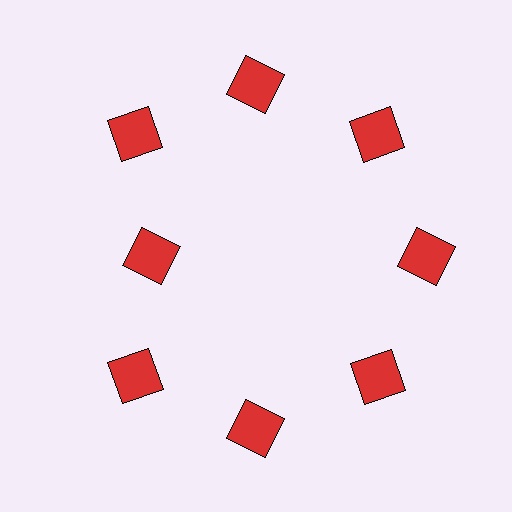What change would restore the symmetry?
The symmetry would be restored by moving it outward, back onto the ring so that all 8 squares sit at equal angles and equal distance from the center.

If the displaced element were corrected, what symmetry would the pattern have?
It would have 8-fold rotational symmetry — the pattern would map onto itself every 45 degrees.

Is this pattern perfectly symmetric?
No. The 8 red squares are arranged in a ring, but one element near the 9 o'clock position is pulled inward toward the center, breaking the 8-fold rotational symmetry.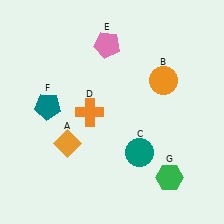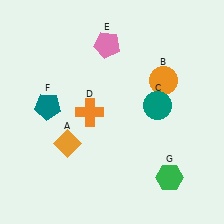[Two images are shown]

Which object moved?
The teal circle (C) moved up.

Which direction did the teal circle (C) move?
The teal circle (C) moved up.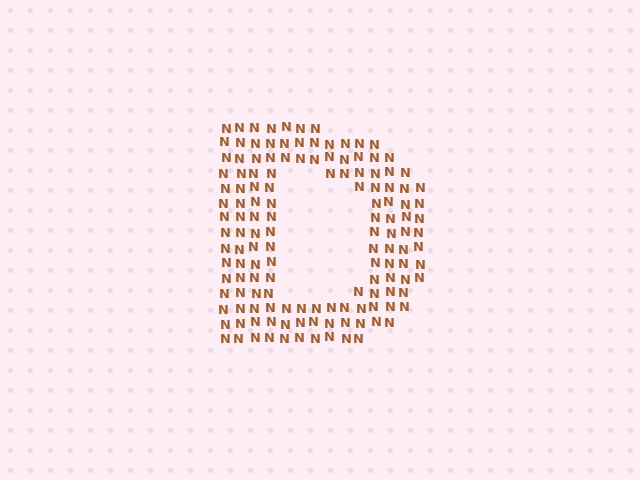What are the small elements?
The small elements are letter N's.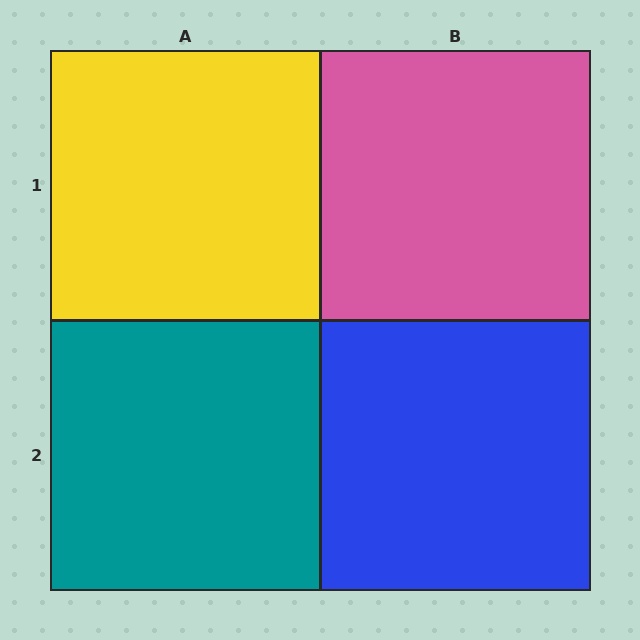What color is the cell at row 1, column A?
Yellow.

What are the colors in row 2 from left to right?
Teal, blue.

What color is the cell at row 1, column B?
Pink.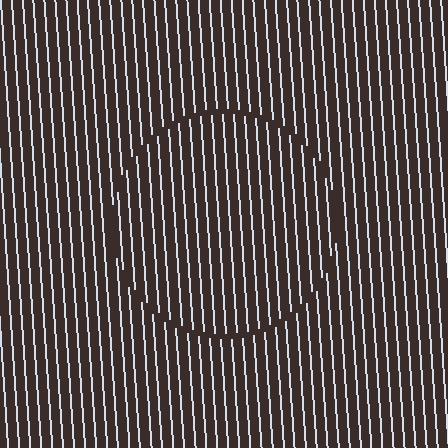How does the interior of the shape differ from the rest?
The interior of the shape contains the same grating, shifted by half a period — the contour is defined by the phase discontinuity where line-ends from the inner and outer gratings abut.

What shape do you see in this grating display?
An illusory circle. The interior of the shape contains the same grating, shifted by half a period — the contour is defined by the phase discontinuity where line-ends from the inner and outer gratings abut.